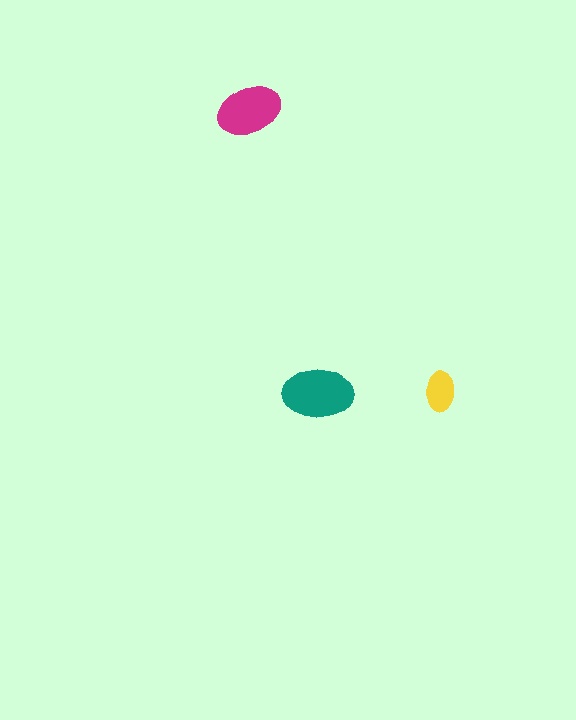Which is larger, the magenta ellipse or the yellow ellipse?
The magenta one.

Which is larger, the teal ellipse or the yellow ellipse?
The teal one.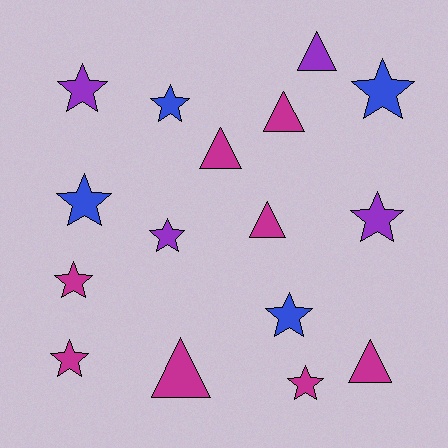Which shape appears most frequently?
Star, with 10 objects.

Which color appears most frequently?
Magenta, with 8 objects.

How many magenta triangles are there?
There are 5 magenta triangles.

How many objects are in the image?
There are 16 objects.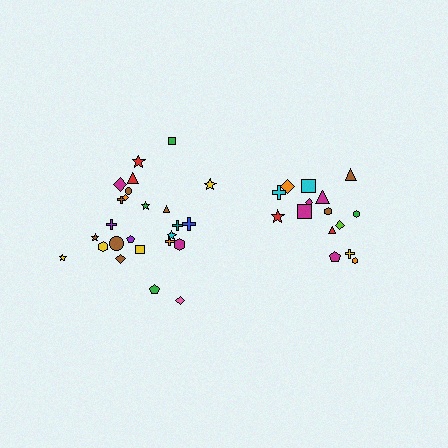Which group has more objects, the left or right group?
The left group.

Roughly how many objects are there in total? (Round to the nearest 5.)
Roughly 40 objects in total.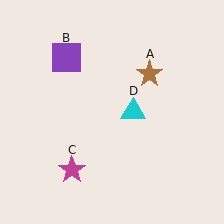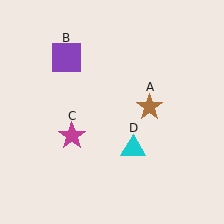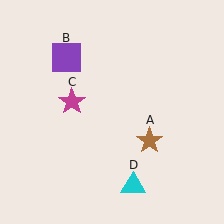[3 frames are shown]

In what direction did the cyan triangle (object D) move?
The cyan triangle (object D) moved down.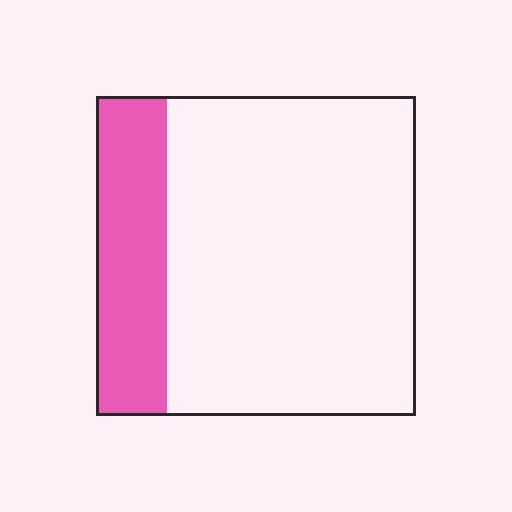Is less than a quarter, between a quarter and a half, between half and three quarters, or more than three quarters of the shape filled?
Less than a quarter.